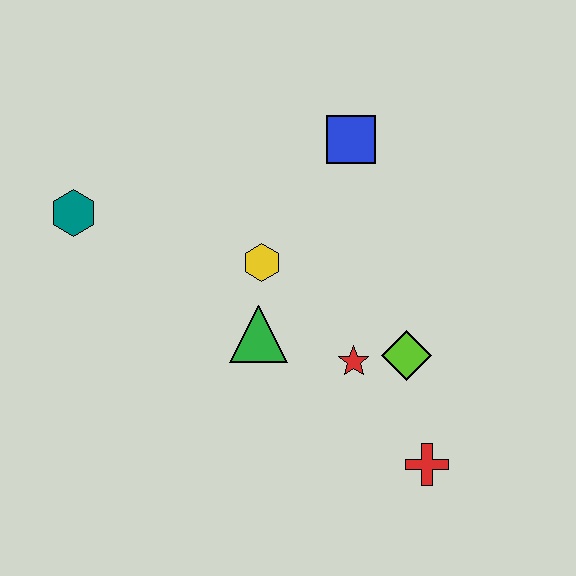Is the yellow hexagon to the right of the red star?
No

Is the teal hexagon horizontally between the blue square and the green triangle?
No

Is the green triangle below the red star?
No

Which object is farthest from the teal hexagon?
The red cross is farthest from the teal hexagon.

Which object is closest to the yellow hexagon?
The green triangle is closest to the yellow hexagon.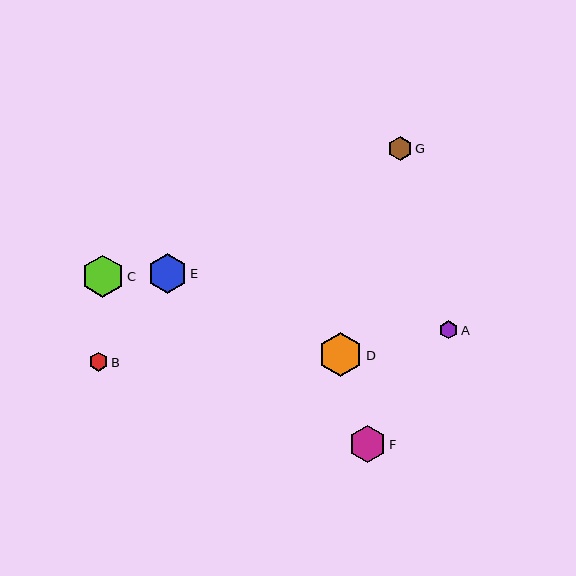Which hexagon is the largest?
Hexagon D is the largest with a size of approximately 44 pixels.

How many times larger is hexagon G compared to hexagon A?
Hexagon G is approximately 1.3 times the size of hexagon A.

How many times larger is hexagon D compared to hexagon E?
Hexagon D is approximately 1.1 times the size of hexagon E.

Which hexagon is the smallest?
Hexagon A is the smallest with a size of approximately 18 pixels.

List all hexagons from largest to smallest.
From largest to smallest: D, C, E, F, G, B, A.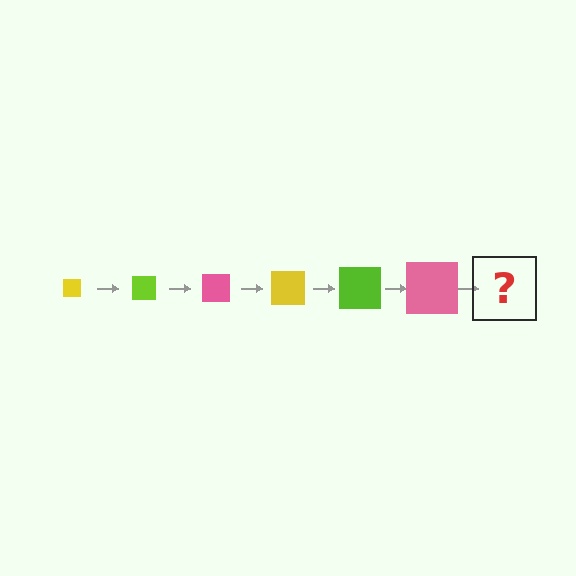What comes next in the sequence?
The next element should be a yellow square, larger than the previous one.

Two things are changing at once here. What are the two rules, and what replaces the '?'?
The two rules are that the square grows larger each step and the color cycles through yellow, lime, and pink. The '?' should be a yellow square, larger than the previous one.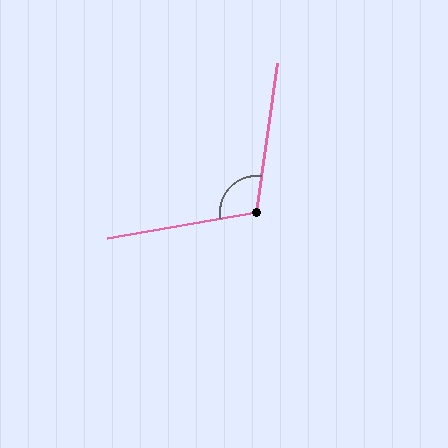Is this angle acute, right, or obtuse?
It is obtuse.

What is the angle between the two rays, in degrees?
Approximately 108 degrees.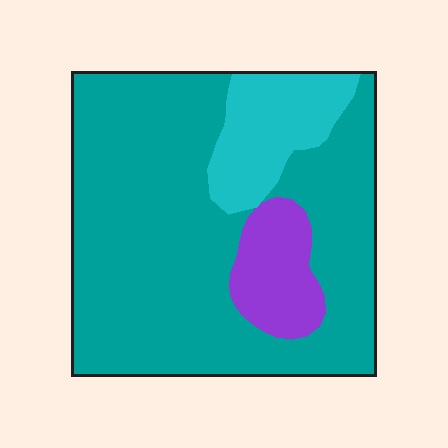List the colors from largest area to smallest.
From largest to smallest: teal, cyan, purple.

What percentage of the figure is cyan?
Cyan covers roughly 15% of the figure.